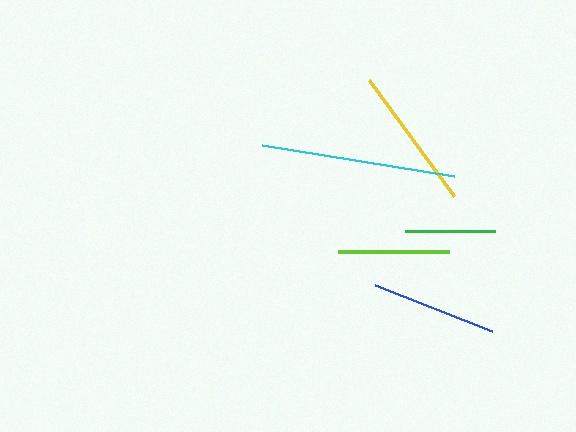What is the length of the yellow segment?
The yellow segment is approximately 144 pixels long.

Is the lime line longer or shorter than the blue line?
The blue line is longer than the lime line.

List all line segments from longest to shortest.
From longest to shortest: cyan, yellow, blue, lime, green.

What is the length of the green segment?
The green segment is approximately 90 pixels long.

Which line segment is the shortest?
The green line is the shortest at approximately 90 pixels.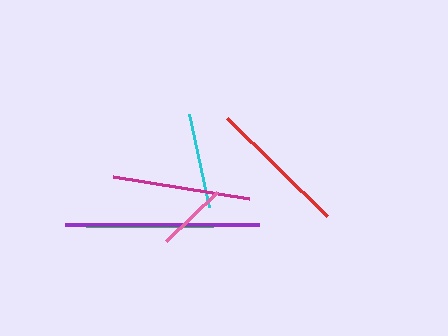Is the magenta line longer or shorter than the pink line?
The magenta line is longer than the pink line.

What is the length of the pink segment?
The pink segment is approximately 70 pixels long.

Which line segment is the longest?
The purple line is the longest at approximately 193 pixels.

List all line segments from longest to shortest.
From longest to shortest: purple, red, magenta, green, cyan, pink.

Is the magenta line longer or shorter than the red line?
The red line is longer than the magenta line.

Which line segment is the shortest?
The pink line is the shortest at approximately 70 pixels.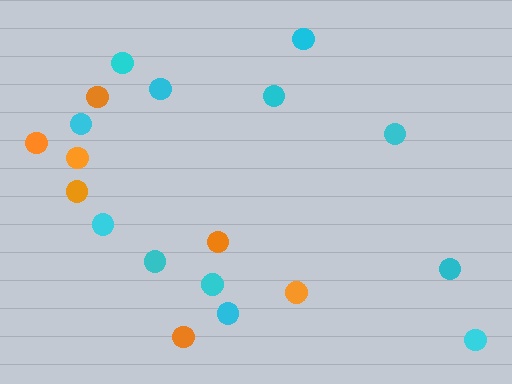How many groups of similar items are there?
There are 2 groups: one group of cyan circles (12) and one group of orange circles (7).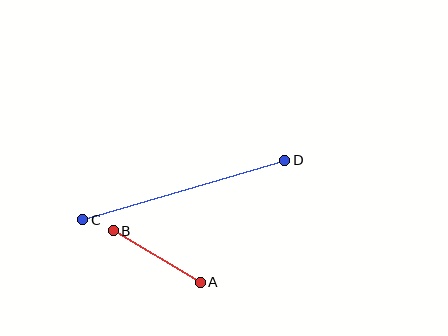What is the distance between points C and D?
The distance is approximately 211 pixels.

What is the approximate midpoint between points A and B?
The midpoint is at approximately (157, 257) pixels.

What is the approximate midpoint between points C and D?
The midpoint is at approximately (184, 190) pixels.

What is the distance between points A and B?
The distance is approximately 101 pixels.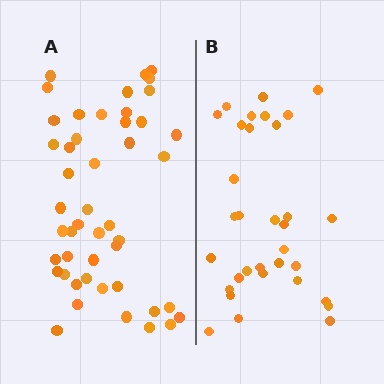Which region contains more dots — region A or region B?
Region A (the left region) has more dots.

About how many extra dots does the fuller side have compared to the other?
Region A has approximately 15 more dots than region B.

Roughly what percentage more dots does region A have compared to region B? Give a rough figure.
About 40% more.